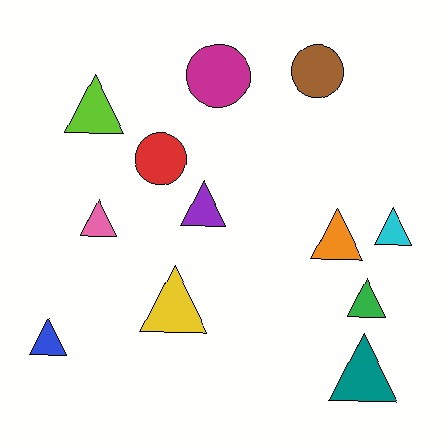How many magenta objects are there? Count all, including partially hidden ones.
There is 1 magenta object.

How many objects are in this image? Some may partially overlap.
There are 12 objects.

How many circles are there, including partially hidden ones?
There are 3 circles.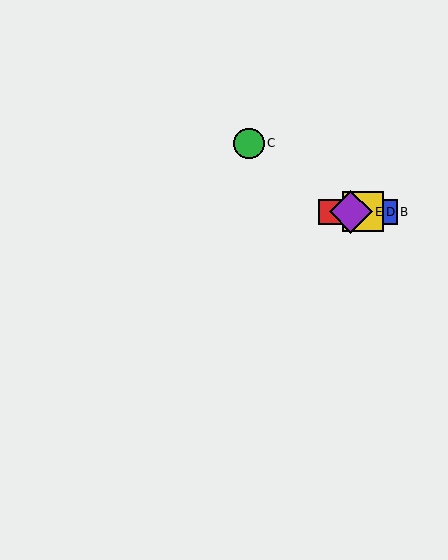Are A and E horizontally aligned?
Yes, both are at y≈212.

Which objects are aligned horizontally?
Objects A, B, D, E are aligned horizontally.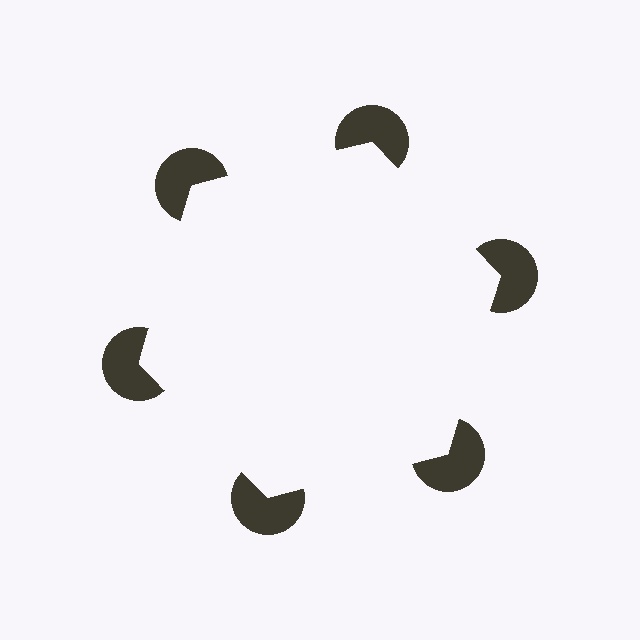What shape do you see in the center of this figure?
An illusory hexagon — its edges are inferred from the aligned wedge cuts in the pac-man discs, not physically drawn.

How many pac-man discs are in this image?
There are 6 — one at each vertex of the illusory hexagon.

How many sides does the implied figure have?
6 sides.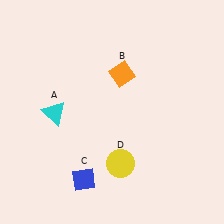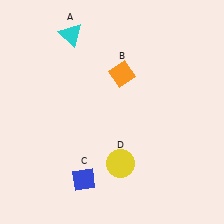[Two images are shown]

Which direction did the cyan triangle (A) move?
The cyan triangle (A) moved up.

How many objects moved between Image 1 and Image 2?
1 object moved between the two images.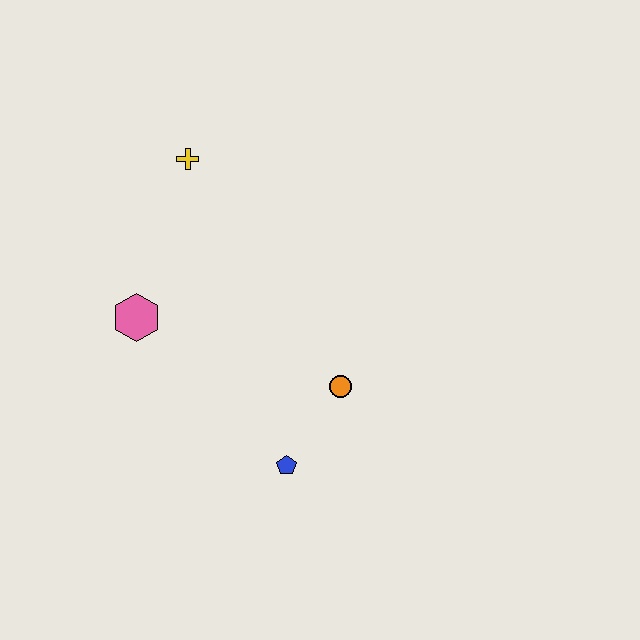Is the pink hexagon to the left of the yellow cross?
Yes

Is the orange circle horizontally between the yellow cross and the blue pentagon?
No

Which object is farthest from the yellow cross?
The blue pentagon is farthest from the yellow cross.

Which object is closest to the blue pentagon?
The orange circle is closest to the blue pentagon.